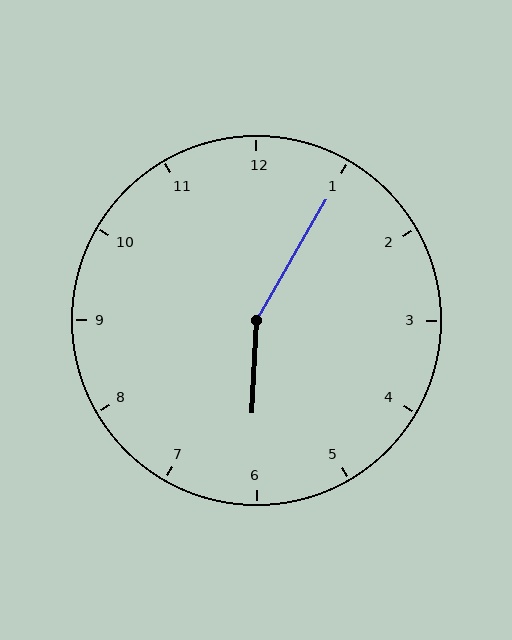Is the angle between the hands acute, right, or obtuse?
It is obtuse.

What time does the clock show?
6:05.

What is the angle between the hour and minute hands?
Approximately 152 degrees.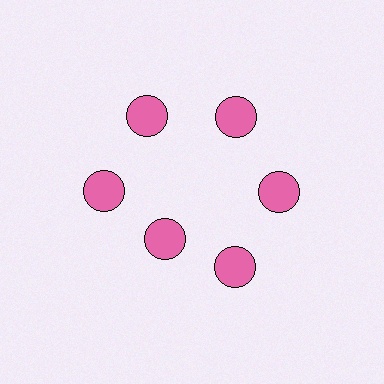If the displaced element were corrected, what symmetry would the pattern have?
It would have 6-fold rotational symmetry — the pattern would map onto itself every 60 degrees.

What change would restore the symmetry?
The symmetry would be restored by moving it outward, back onto the ring so that all 6 circles sit at equal angles and equal distance from the center.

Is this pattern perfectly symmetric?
No. The 6 pink circles are arranged in a ring, but one element near the 7 o'clock position is pulled inward toward the center, breaking the 6-fold rotational symmetry.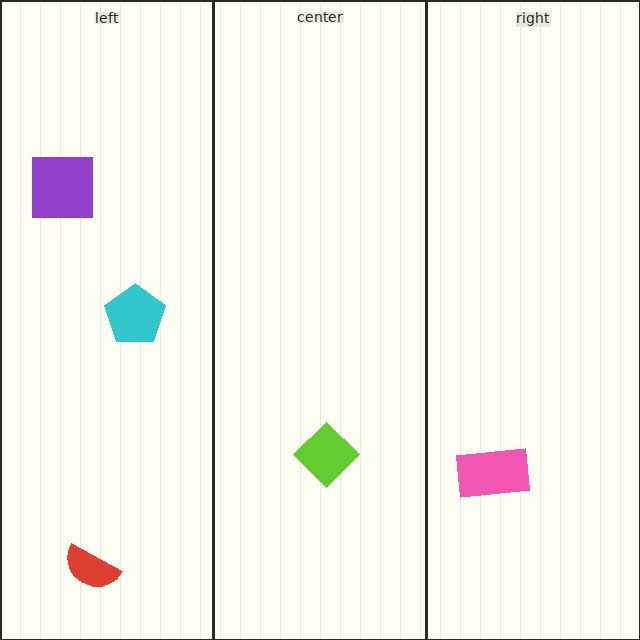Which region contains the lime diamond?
The center region.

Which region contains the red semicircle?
The left region.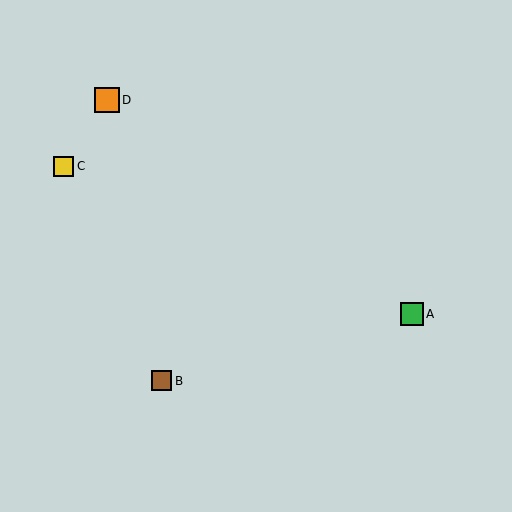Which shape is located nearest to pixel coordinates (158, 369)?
The brown square (labeled B) at (161, 380) is nearest to that location.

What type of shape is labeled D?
Shape D is an orange square.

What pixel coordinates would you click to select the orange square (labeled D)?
Click at (107, 100) to select the orange square D.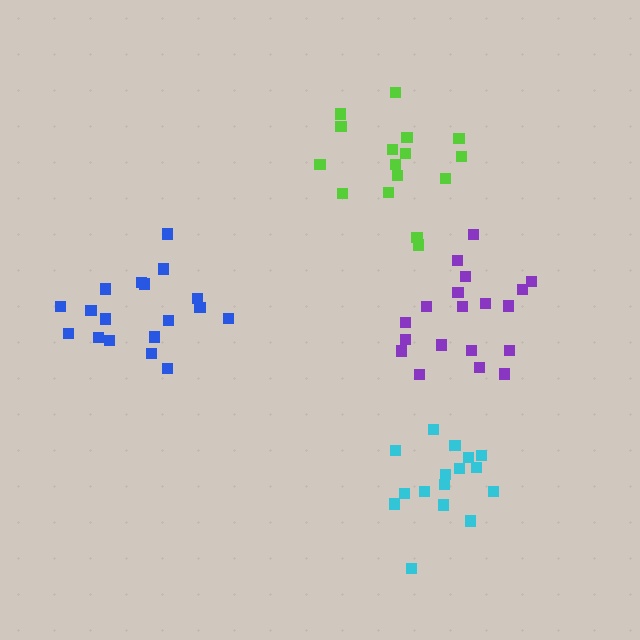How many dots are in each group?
Group 1: 18 dots, Group 2: 19 dots, Group 3: 16 dots, Group 4: 16 dots (69 total).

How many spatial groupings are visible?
There are 4 spatial groupings.